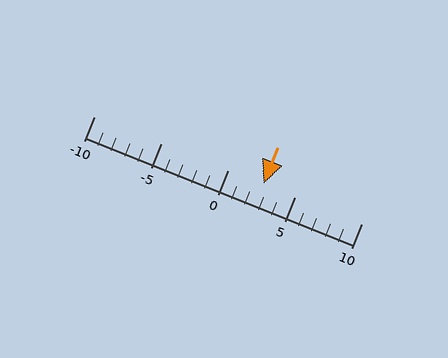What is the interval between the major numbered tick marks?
The major tick marks are spaced 5 units apart.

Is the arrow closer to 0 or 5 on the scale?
The arrow is closer to 5.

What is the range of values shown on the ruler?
The ruler shows values from -10 to 10.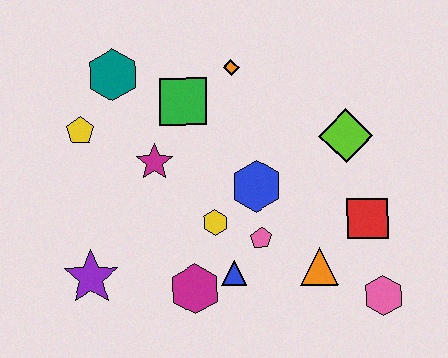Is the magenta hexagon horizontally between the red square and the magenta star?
Yes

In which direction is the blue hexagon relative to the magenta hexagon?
The blue hexagon is above the magenta hexagon.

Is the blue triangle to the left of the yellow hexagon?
No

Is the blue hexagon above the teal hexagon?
No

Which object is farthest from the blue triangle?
The teal hexagon is farthest from the blue triangle.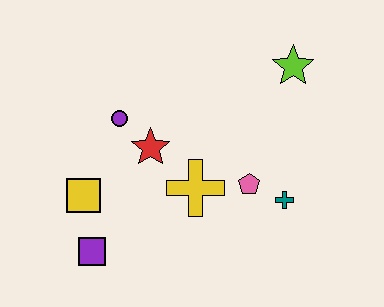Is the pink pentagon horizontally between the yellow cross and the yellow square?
No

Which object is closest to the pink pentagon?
The teal cross is closest to the pink pentagon.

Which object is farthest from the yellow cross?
The lime star is farthest from the yellow cross.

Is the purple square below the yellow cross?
Yes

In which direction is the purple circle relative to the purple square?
The purple circle is above the purple square.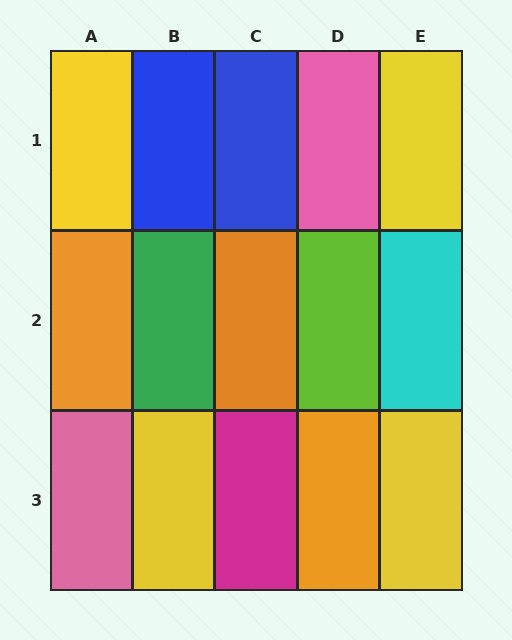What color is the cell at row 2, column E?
Cyan.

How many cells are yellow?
4 cells are yellow.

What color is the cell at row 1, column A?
Yellow.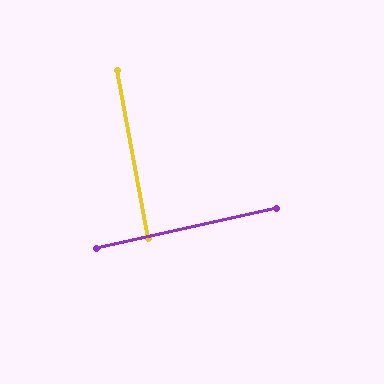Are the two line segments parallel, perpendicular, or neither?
Perpendicular — they meet at approximately 88°.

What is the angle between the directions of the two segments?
Approximately 88 degrees.